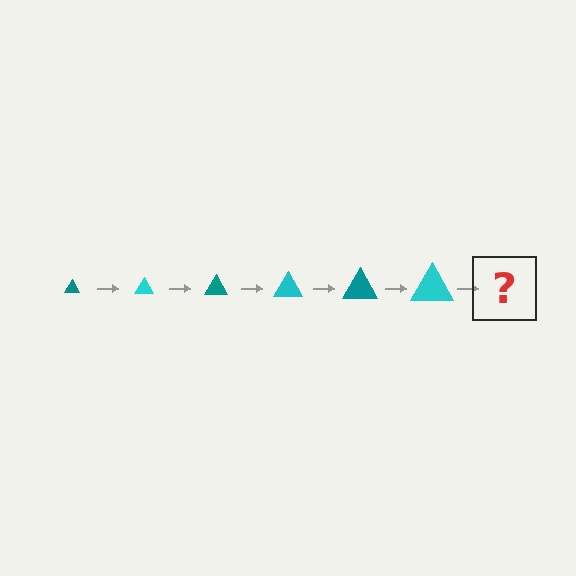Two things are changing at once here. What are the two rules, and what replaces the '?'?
The two rules are that the triangle grows larger each step and the color cycles through teal and cyan. The '?' should be a teal triangle, larger than the previous one.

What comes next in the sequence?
The next element should be a teal triangle, larger than the previous one.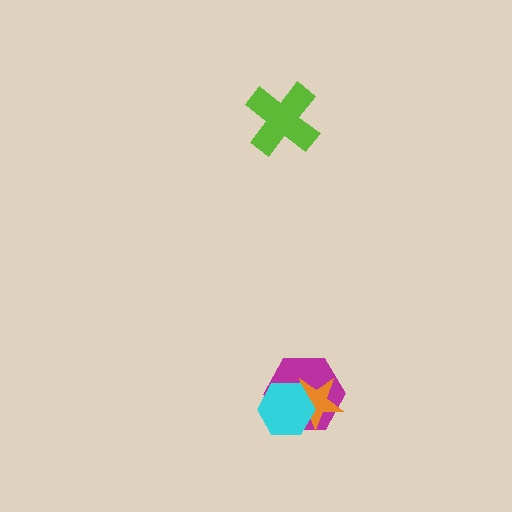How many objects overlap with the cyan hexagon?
2 objects overlap with the cyan hexagon.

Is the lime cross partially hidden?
No, no other shape covers it.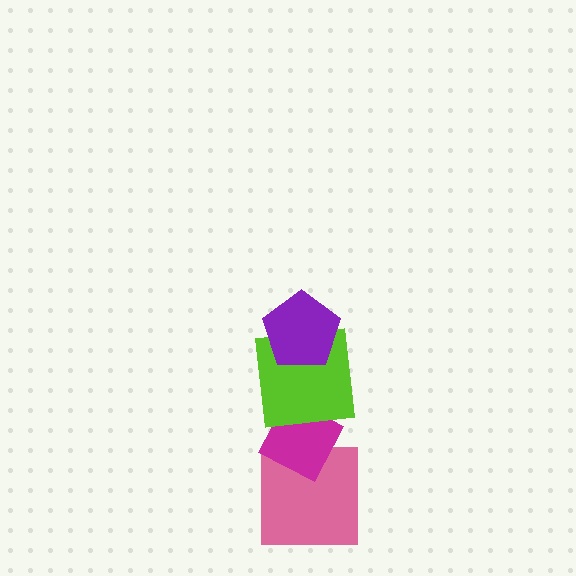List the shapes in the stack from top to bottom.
From top to bottom: the purple pentagon, the lime square, the magenta diamond, the pink square.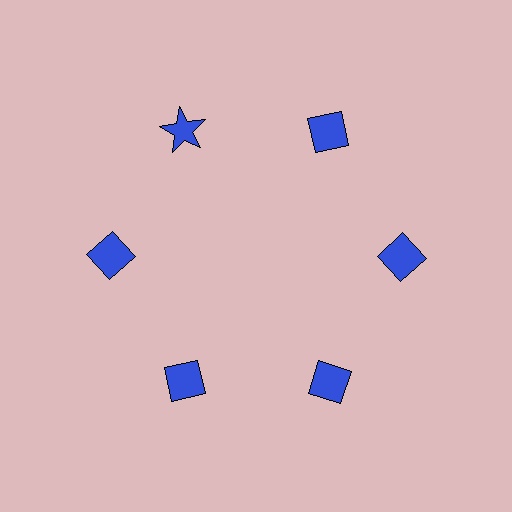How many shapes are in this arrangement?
There are 6 shapes arranged in a ring pattern.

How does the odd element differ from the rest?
It has a different shape: star instead of diamond.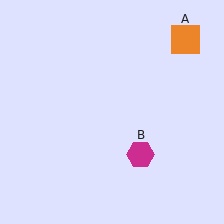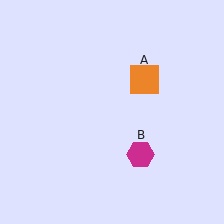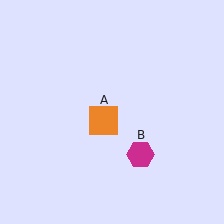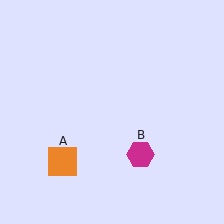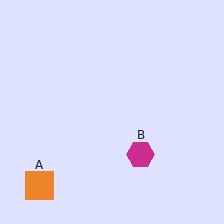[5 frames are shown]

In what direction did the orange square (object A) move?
The orange square (object A) moved down and to the left.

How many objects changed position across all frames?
1 object changed position: orange square (object A).